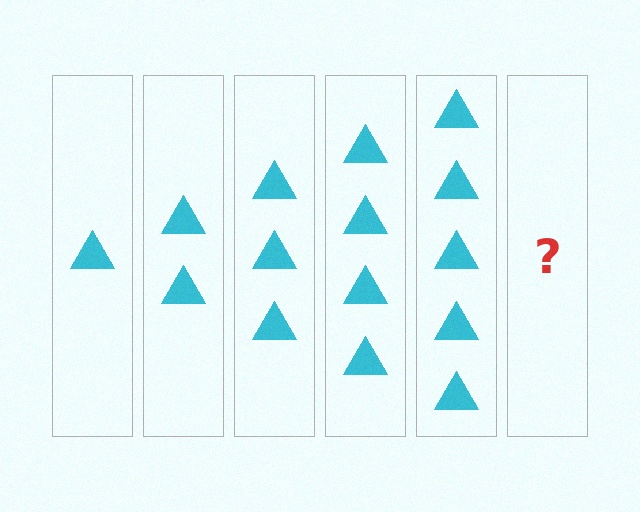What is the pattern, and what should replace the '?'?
The pattern is that each step adds one more triangle. The '?' should be 6 triangles.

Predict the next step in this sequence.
The next step is 6 triangles.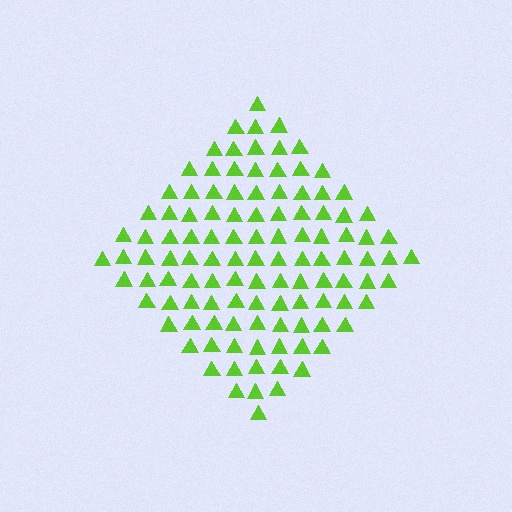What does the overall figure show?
The overall figure shows a diamond.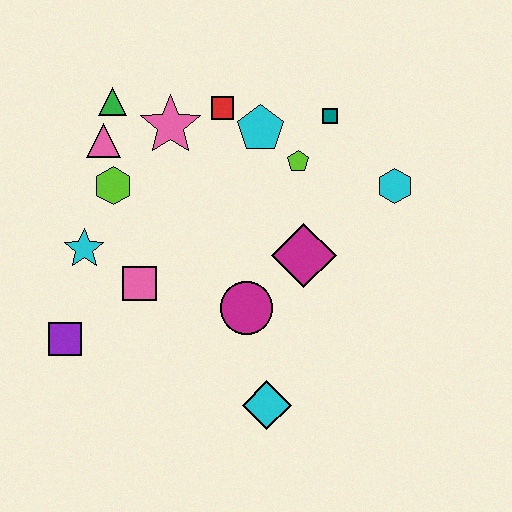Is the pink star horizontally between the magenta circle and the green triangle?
Yes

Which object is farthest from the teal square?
The purple square is farthest from the teal square.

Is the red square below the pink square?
No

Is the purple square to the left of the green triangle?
Yes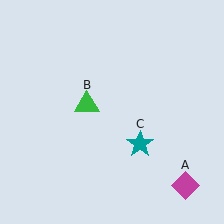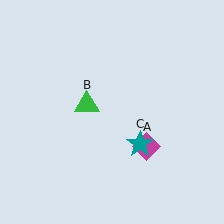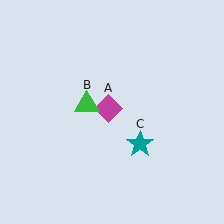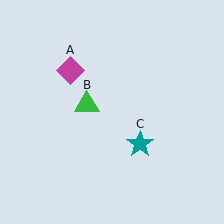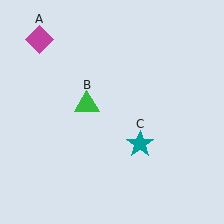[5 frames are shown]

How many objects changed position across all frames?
1 object changed position: magenta diamond (object A).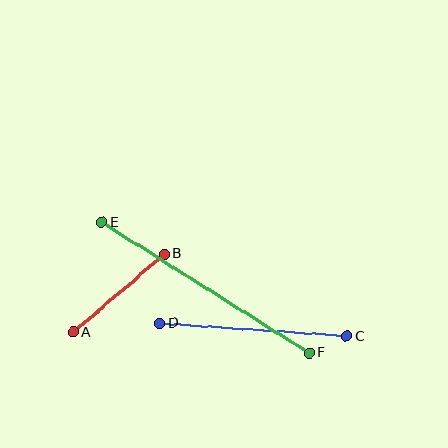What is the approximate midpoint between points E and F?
The midpoint is at approximately (205, 287) pixels.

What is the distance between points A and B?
The distance is approximately 119 pixels.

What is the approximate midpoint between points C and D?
The midpoint is at approximately (253, 330) pixels.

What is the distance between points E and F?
The distance is approximately 245 pixels.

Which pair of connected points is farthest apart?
Points E and F are farthest apart.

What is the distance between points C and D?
The distance is approximately 188 pixels.